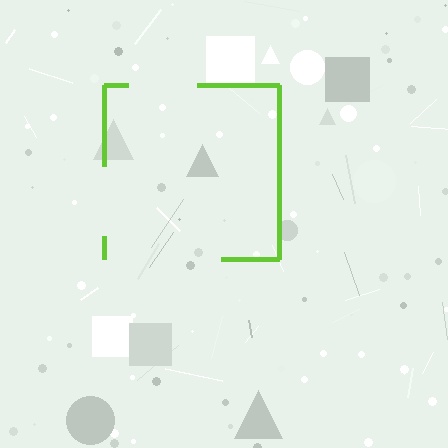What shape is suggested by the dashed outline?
The dashed outline suggests a square.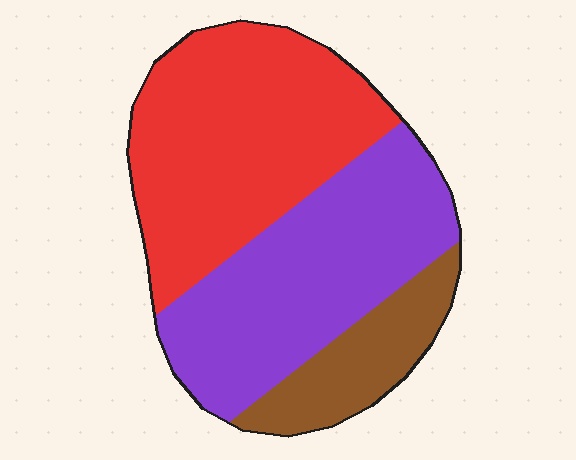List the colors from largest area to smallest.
From largest to smallest: red, purple, brown.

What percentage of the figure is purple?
Purple covers 40% of the figure.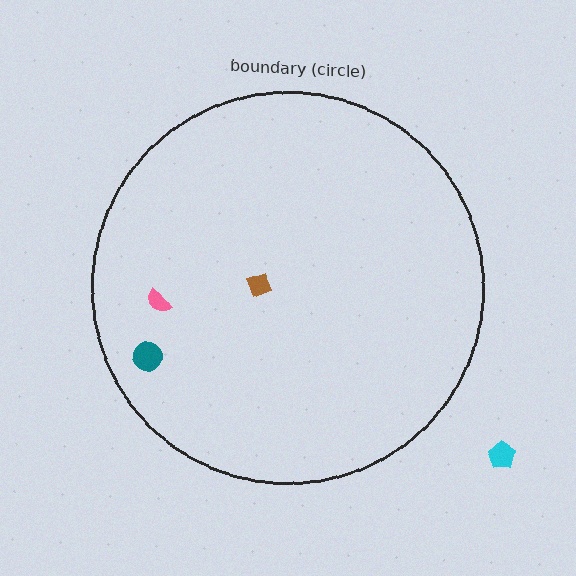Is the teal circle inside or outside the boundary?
Inside.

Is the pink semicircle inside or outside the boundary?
Inside.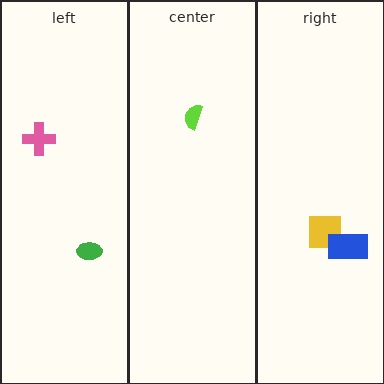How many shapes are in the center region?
1.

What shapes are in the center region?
The lime semicircle.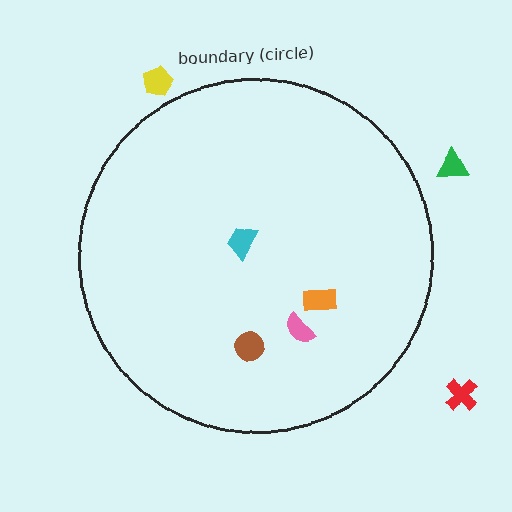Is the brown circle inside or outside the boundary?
Inside.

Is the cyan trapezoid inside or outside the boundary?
Inside.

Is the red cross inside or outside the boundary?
Outside.